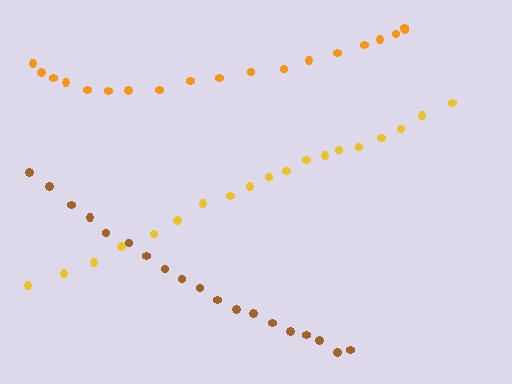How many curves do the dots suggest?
There are 3 distinct paths.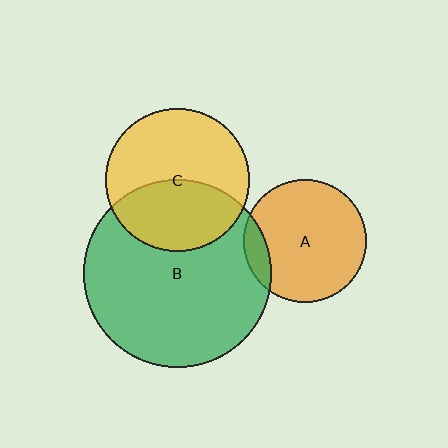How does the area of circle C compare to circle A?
Approximately 1.4 times.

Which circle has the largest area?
Circle B (green).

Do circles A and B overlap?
Yes.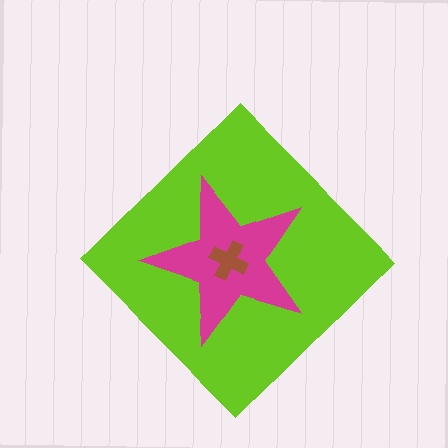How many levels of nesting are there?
3.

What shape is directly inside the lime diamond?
The magenta star.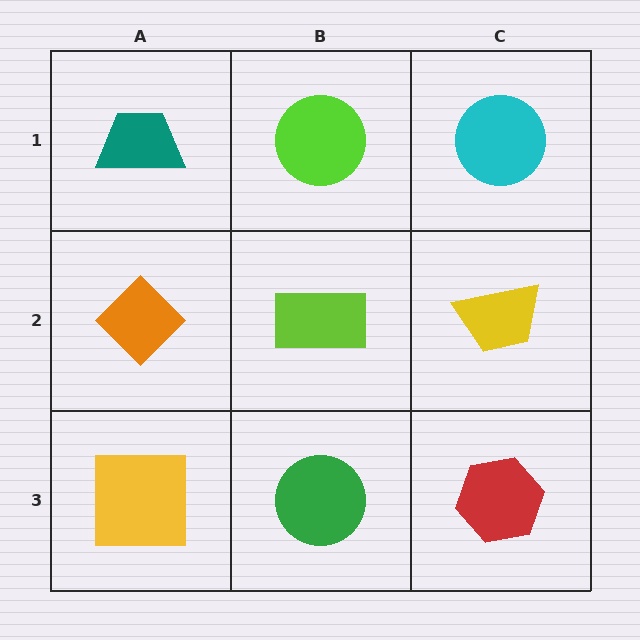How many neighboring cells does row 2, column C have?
3.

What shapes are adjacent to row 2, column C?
A cyan circle (row 1, column C), a red hexagon (row 3, column C), a lime rectangle (row 2, column B).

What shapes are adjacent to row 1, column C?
A yellow trapezoid (row 2, column C), a lime circle (row 1, column B).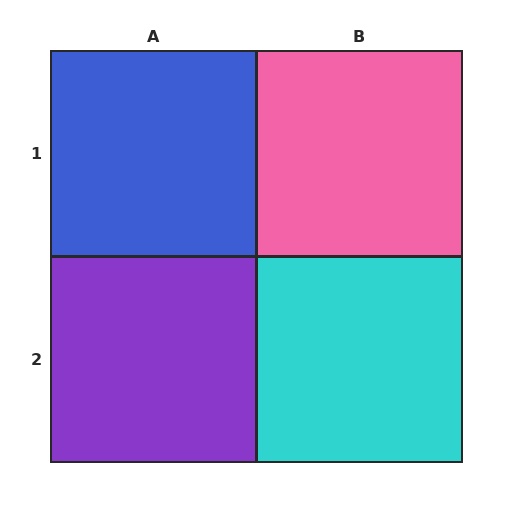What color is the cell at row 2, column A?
Purple.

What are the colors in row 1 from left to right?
Blue, pink.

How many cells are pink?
1 cell is pink.